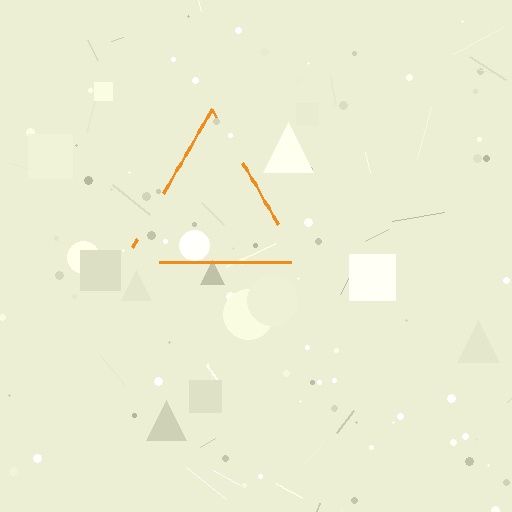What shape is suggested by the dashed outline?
The dashed outline suggests a triangle.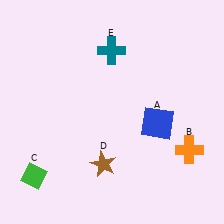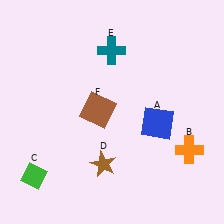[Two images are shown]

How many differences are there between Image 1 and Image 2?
There is 1 difference between the two images.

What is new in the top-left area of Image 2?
A brown square (F) was added in the top-left area of Image 2.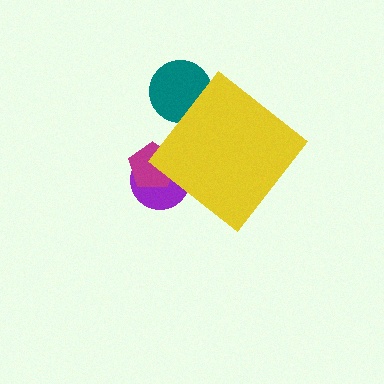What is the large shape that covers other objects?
A yellow diamond.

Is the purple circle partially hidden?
Yes, the purple circle is partially hidden behind the yellow diamond.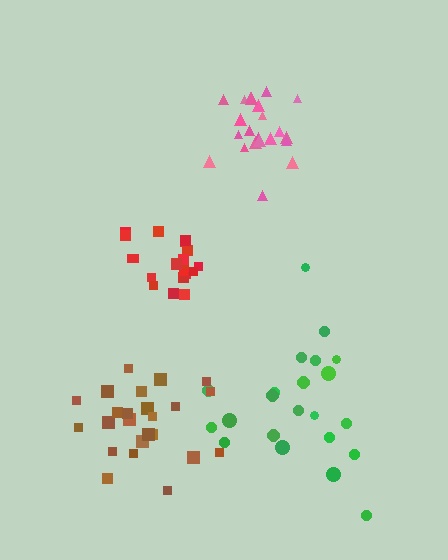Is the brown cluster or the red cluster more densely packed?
Red.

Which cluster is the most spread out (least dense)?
Green.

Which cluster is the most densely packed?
Pink.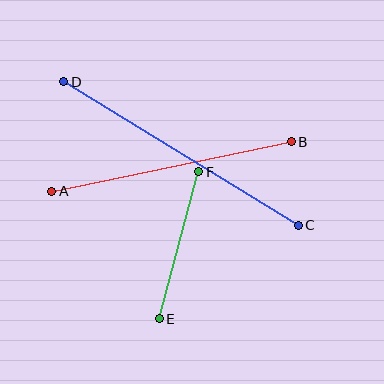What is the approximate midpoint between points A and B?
The midpoint is at approximately (172, 167) pixels.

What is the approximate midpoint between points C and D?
The midpoint is at approximately (181, 154) pixels.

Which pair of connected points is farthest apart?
Points C and D are farthest apart.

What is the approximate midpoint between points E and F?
The midpoint is at approximately (179, 245) pixels.